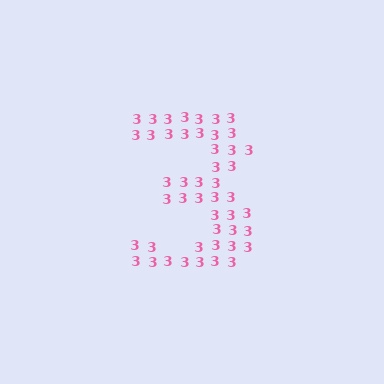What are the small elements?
The small elements are digit 3's.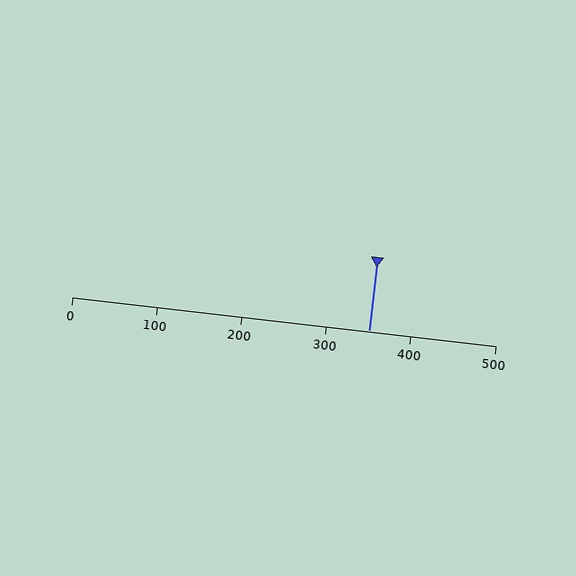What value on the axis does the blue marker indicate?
The marker indicates approximately 350.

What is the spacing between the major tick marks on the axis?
The major ticks are spaced 100 apart.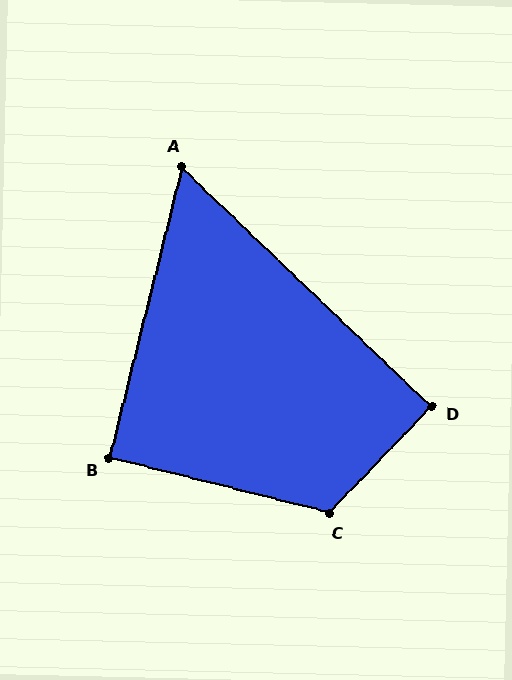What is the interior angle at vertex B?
Approximately 90 degrees (approximately right).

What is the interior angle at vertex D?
Approximately 90 degrees (approximately right).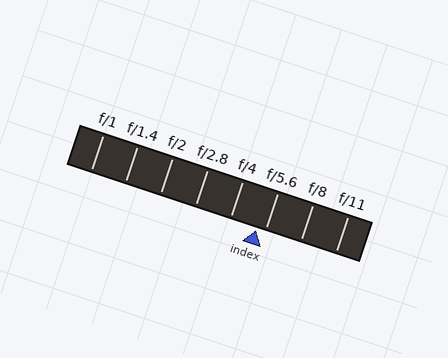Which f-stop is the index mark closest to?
The index mark is closest to f/5.6.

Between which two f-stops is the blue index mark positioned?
The index mark is between f/4 and f/5.6.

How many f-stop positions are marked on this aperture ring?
There are 8 f-stop positions marked.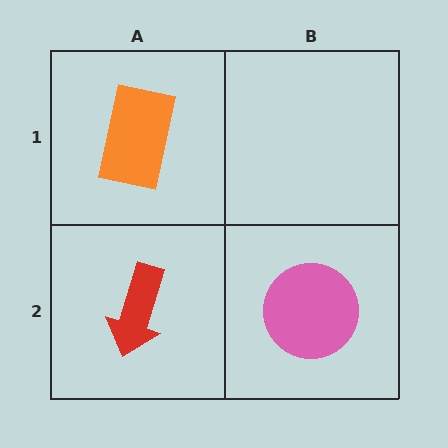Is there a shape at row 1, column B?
No, that cell is empty.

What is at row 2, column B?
A pink circle.